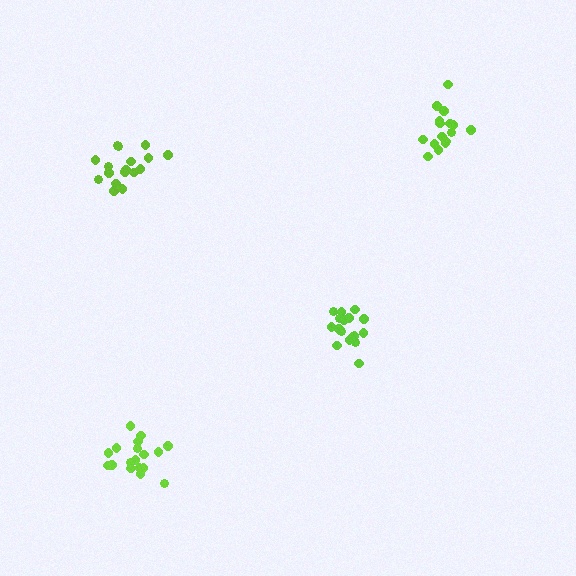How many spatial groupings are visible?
There are 4 spatial groupings.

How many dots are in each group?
Group 1: 16 dots, Group 2: 17 dots, Group 3: 17 dots, Group 4: 18 dots (68 total).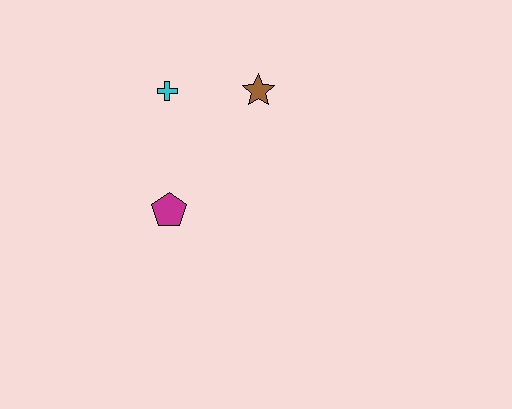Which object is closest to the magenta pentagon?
The cyan cross is closest to the magenta pentagon.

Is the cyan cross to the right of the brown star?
No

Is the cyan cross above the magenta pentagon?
Yes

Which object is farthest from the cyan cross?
The magenta pentagon is farthest from the cyan cross.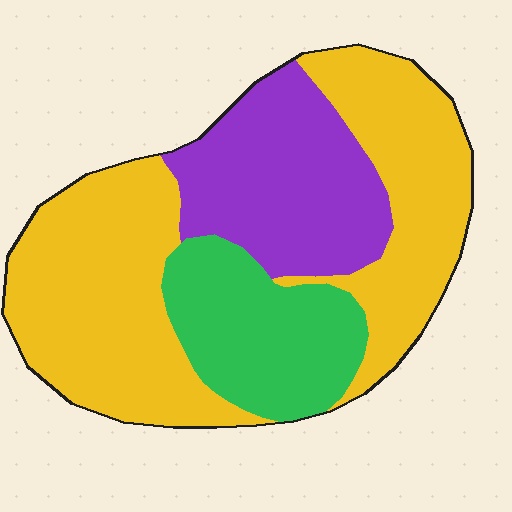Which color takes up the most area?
Yellow, at roughly 55%.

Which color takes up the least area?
Green, at roughly 20%.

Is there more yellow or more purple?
Yellow.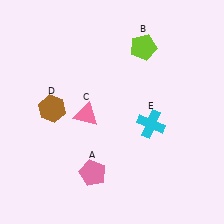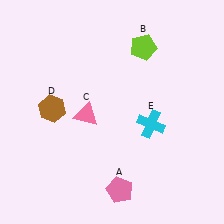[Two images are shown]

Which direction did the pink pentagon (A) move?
The pink pentagon (A) moved right.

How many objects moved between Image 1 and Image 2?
1 object moved between the two images.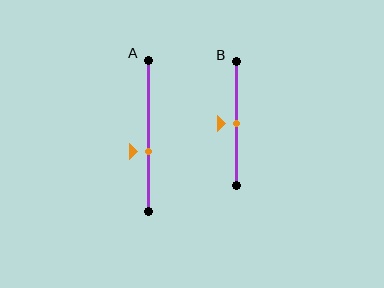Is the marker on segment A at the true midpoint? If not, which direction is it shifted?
No, the marker on segment A is shifted downward by about 10% of the segment length.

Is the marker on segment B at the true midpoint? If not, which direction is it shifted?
Yes, the marker on segment B is at the true midpoint.